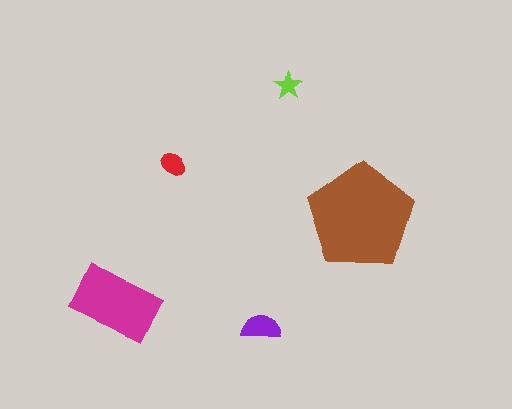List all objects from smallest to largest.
The lime star, the red ellipse, the purple semicircle, the magenta rectangle, the brown pentagon.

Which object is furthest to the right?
The brown pentagon is rightmost.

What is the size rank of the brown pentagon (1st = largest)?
1st.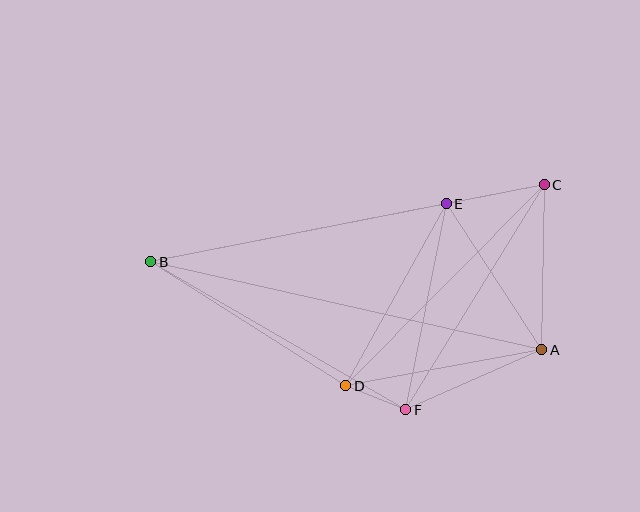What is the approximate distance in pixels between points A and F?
The distance between A and F is approximately 149 pixels.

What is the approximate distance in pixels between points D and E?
The distance between D and E is approximately 208 pixels.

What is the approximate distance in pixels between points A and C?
The distance between A and C is approximately 165 pixels.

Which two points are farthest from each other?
Points B and C are farthest from each other.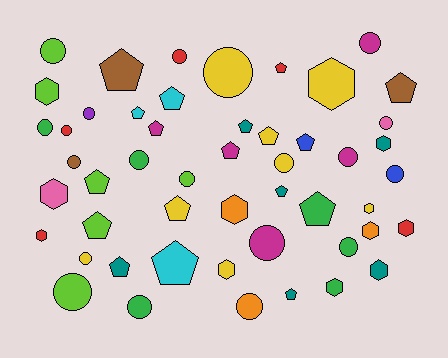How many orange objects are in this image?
There are 3 orange objects.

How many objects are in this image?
There are 50 objects.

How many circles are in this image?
There are 20 circles.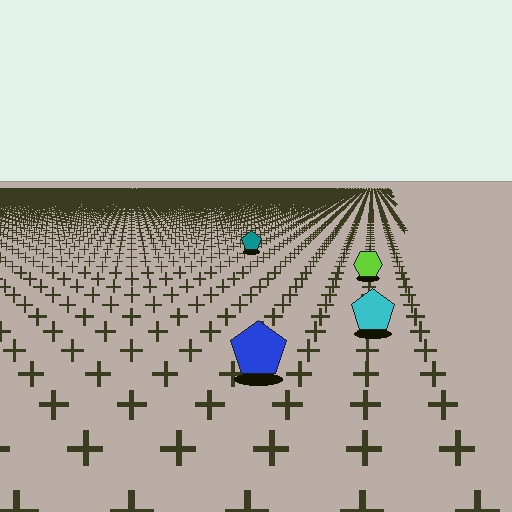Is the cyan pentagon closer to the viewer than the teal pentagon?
Yes. The cyan pentagon is closer — you can tell from the texture gradient: the ground texture is coarser near it.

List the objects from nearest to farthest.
From nearest to farthest: the blue pentagon, the cyan pentagon, the lime hexagon, the teal pentagon.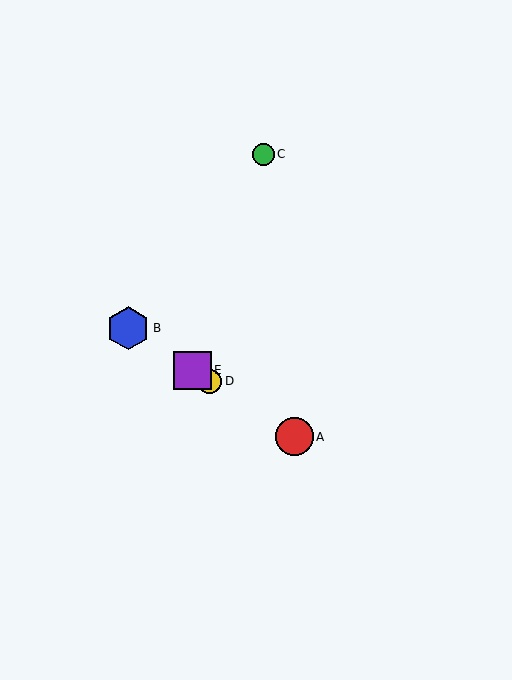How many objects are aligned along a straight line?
4 objects (A, B, D, E) are aligned along a straight line.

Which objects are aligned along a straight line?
Objects A, B, D, E are aligned along a straight line.